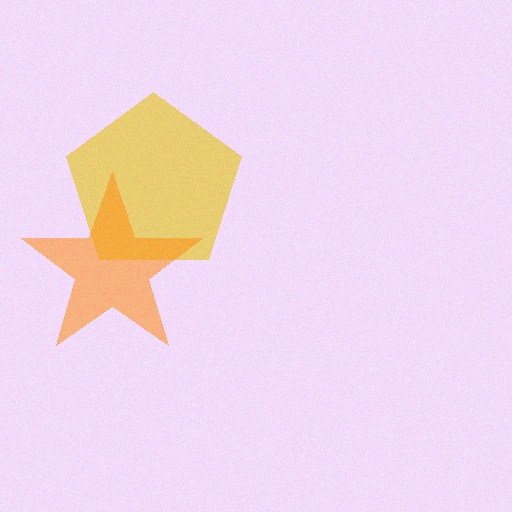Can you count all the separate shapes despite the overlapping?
Yes, there are 2 separate shapes.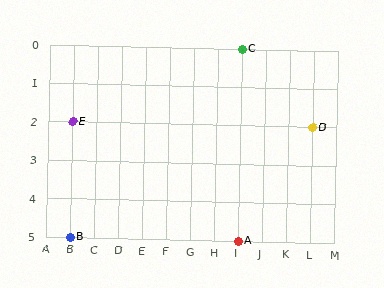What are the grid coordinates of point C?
Point C is at grid coordinates (I, 0).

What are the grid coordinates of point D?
Point D is at grid coordinates (L, 2).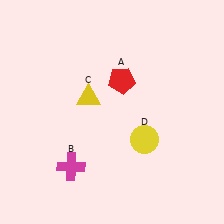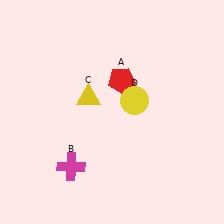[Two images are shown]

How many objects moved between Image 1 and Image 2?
1 object moved between the two images.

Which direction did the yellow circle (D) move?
The yellow circle (D) moved up.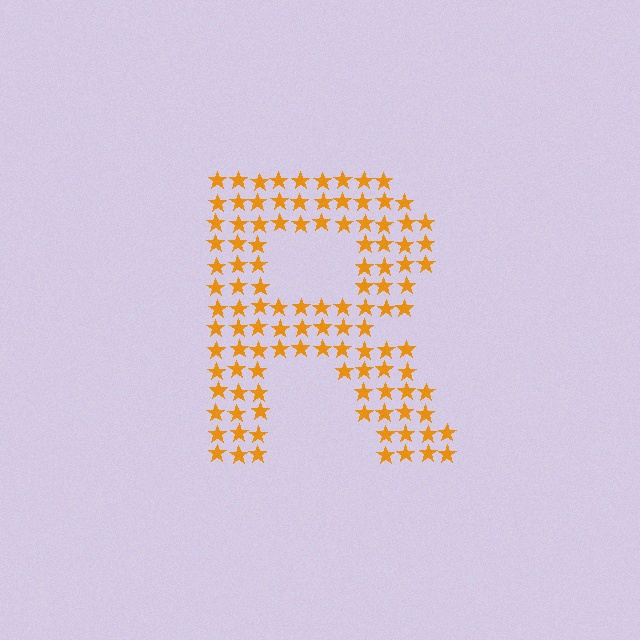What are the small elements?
The small elements are stars.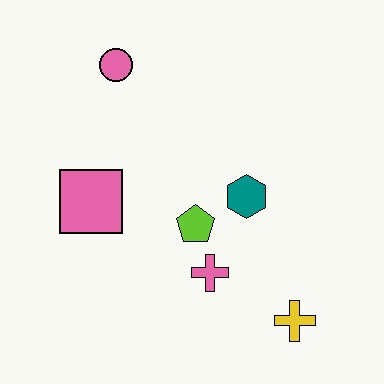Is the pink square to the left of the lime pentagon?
Yes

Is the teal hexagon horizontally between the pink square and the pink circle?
No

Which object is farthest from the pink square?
The yellow cross is farthest from the pink square.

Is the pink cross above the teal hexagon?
No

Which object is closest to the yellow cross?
The pink cross is closest to the yellow cross.